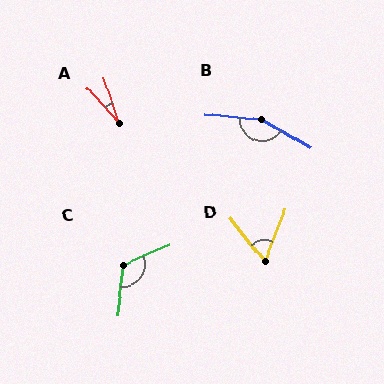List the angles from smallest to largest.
A (24°), D (60°), C (120°), B (155°).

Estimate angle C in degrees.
Approximately 120 degrees.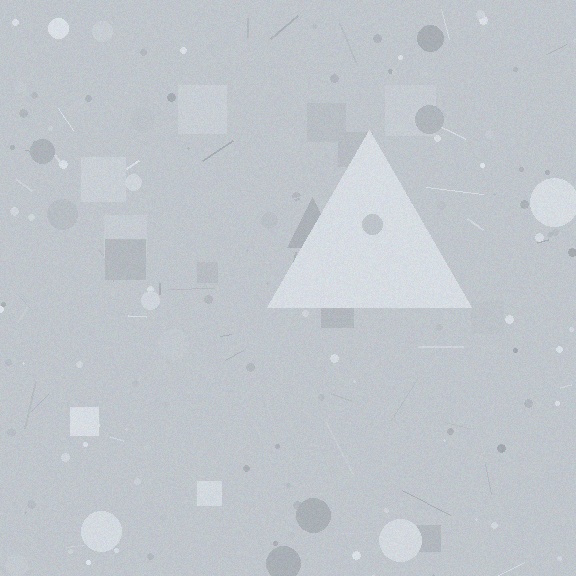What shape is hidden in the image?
A triangle is hidden in the image.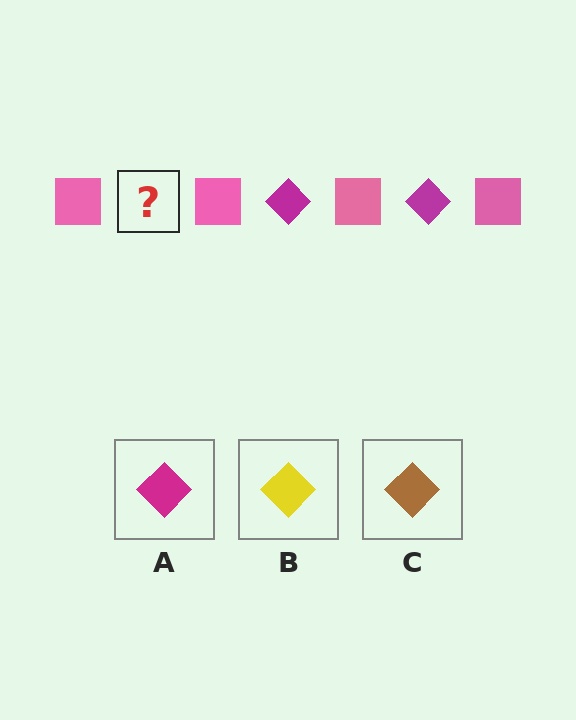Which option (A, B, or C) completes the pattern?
A.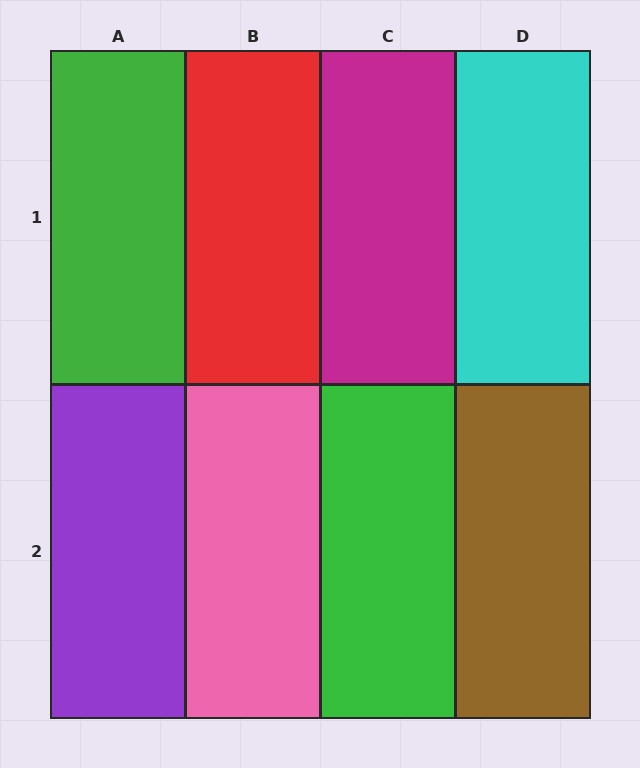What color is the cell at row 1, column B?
Red.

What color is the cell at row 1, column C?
Magenta.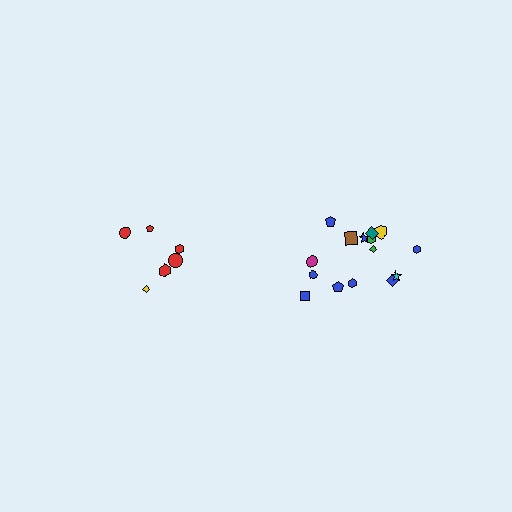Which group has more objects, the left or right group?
The right group.